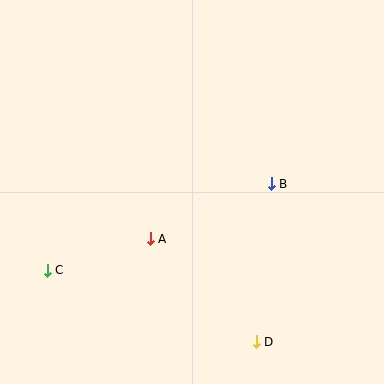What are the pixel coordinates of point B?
Point B is at (271, 184).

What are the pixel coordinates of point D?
Point D is at (256, 342).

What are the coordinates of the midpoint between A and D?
The midpoint between A and D is at (203, 290).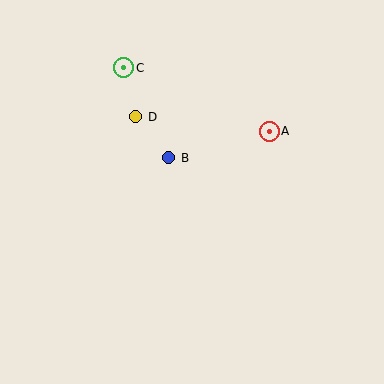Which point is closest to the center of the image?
Point B at (169, 158) is closest to the center.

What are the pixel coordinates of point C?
Point C is at (124, 68).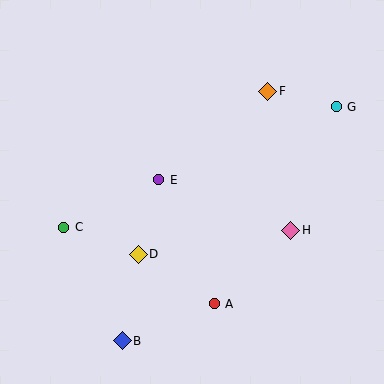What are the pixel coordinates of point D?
Point D is at (138, 254).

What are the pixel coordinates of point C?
Point C is at (64, 227).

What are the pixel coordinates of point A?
Point A is at (214, 304).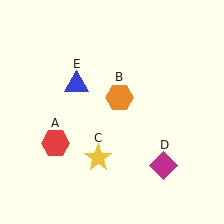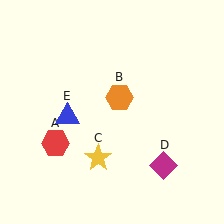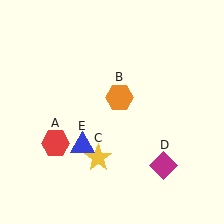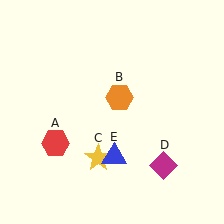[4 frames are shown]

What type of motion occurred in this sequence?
The blue triangle (object E) rotated counterclockwise around the center of the scene.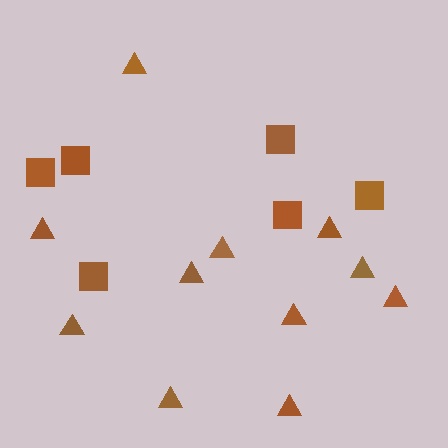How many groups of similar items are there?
There are 2 groups: one group of triangles (11) and one group of squares (6).